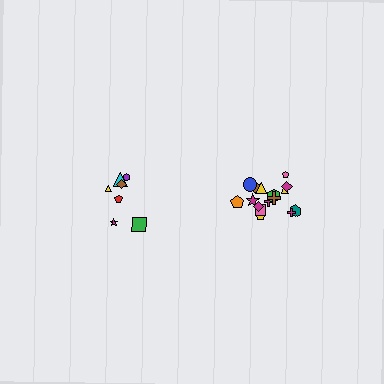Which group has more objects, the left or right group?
The right group.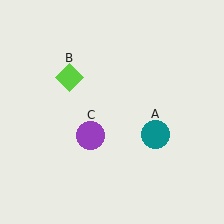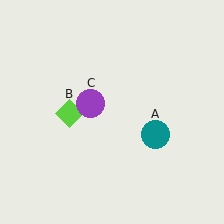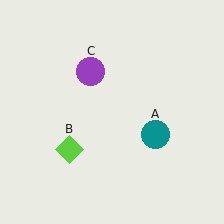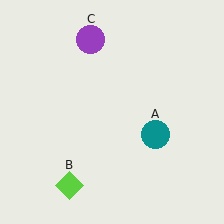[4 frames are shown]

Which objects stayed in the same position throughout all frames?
Teal circle (object A) remained stationary.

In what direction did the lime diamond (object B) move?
The lime diamond (object B) moved down.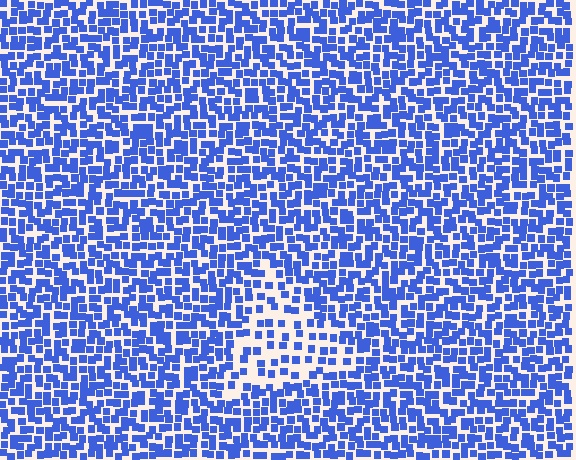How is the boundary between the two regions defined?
The boundary is defined by a change in element density (approximately 2.1x ratio). All elements are the same color, size, and shape.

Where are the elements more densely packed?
The elements are more densely packed outside the triangle boundary.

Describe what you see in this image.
The image contains small blue elements arranged at two different densities. A triangle-shaped region is visible where the elements are less densely packed than the surrounding area.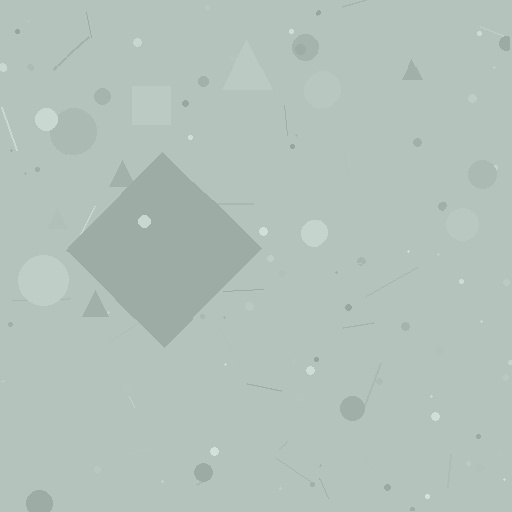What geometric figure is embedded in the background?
A diamond is embedded in the background.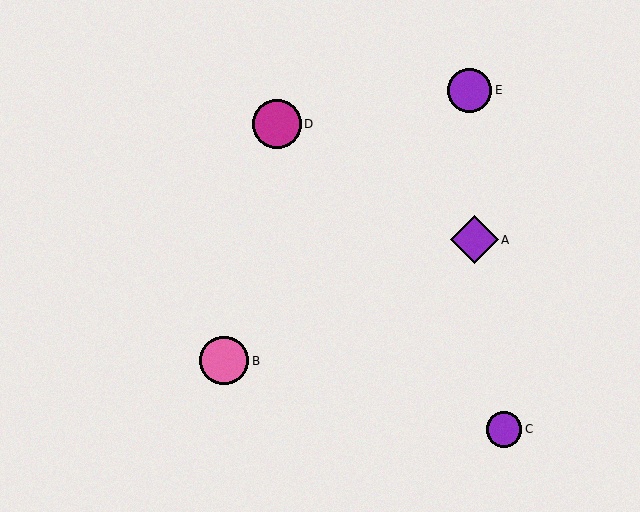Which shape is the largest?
The pink circle (labeled B) is the largest.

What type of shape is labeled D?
Shape D is a magenta circle.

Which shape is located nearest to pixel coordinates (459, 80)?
The purple circle (labeled E) at (469, 90) is nearest to that location.